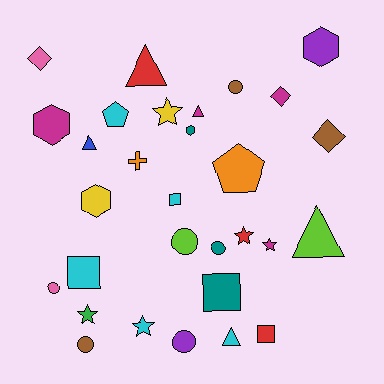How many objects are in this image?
There are 30 objects.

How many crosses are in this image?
There is 1 cross.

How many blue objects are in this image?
There is 1 blue object.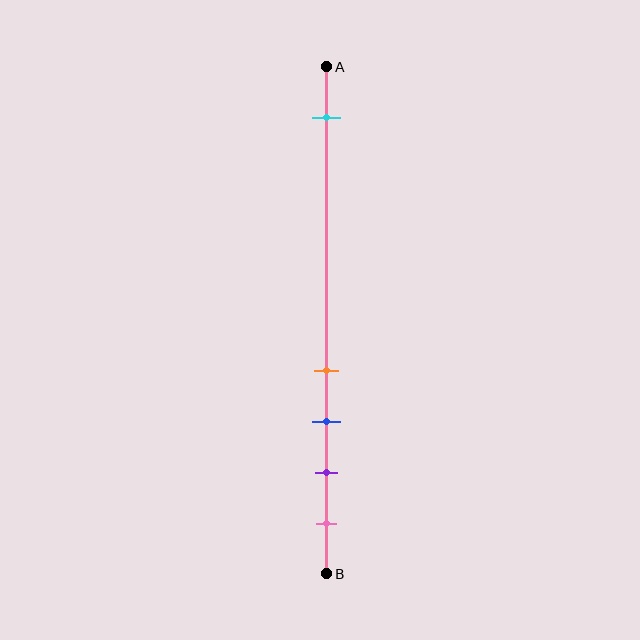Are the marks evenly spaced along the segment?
No, the marks are not evenly spaced.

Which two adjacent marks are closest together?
The orange and blue marks are the closest adjacent pair.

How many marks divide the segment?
There are 5 marks dividing the segment.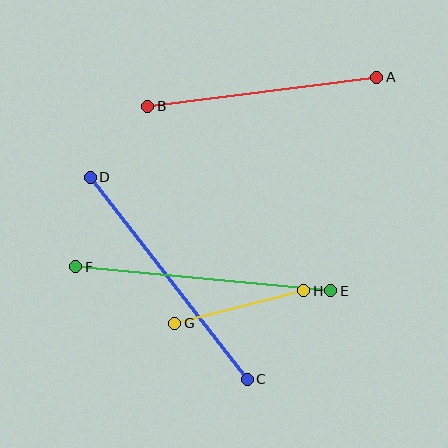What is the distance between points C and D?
The distance is approximately 256 pixels.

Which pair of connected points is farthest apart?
Points C and D are farthest apart.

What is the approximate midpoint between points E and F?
The midpoint is at approximately (203, 279) pixels.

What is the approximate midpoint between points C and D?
The midpoint is at approximately (169, 278) pixels.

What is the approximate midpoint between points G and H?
The midpoint is at approximately (239, 307) pixels.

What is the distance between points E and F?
The distance is approximately 256 pixels.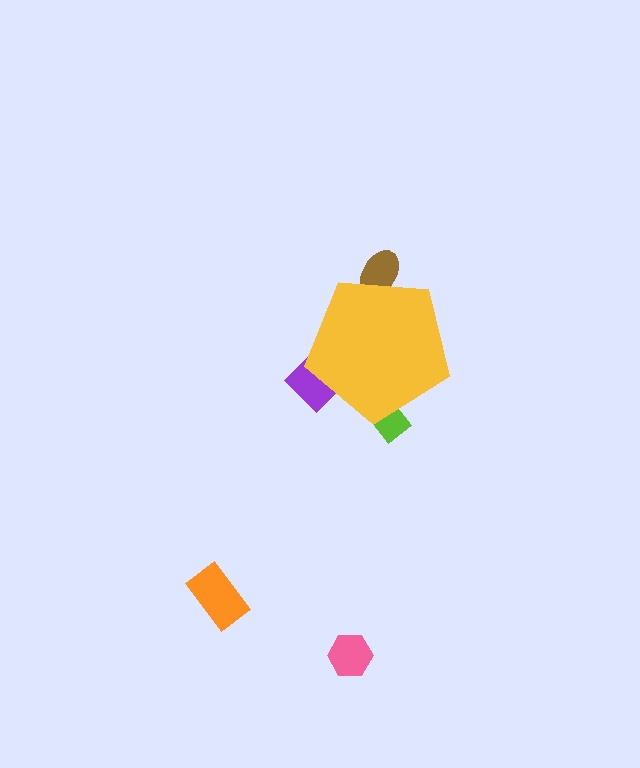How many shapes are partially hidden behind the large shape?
3 shapes are partially hidden.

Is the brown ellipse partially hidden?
Yes, the brown ellipse is partially hidden behind the yellow pentagon.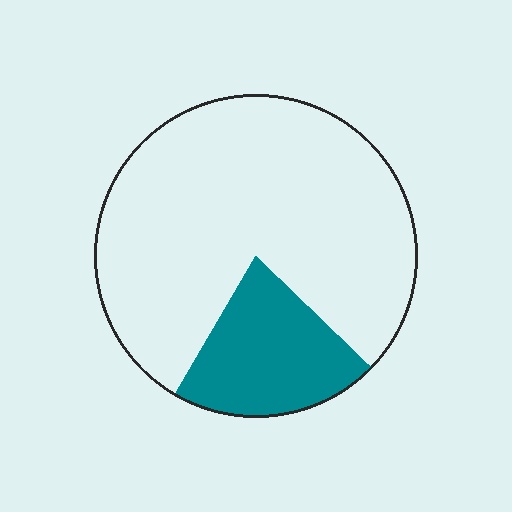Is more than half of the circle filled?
No.